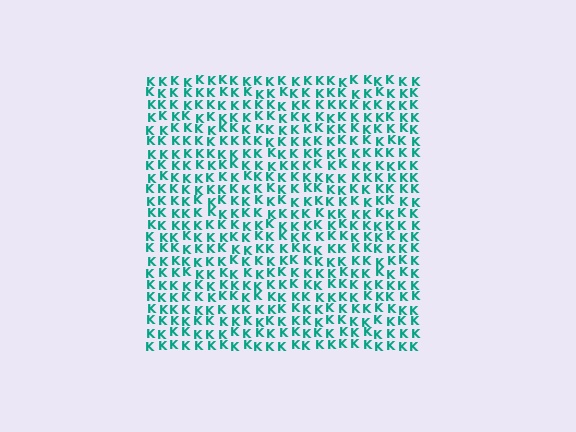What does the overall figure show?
The overall figure shows a square.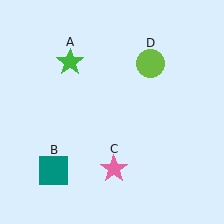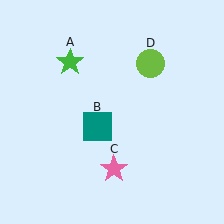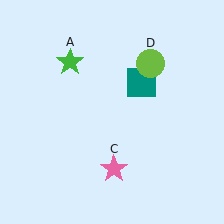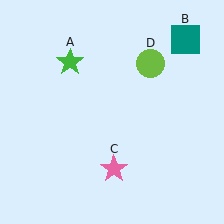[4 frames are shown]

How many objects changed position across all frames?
1 object changed position: teal square (object B).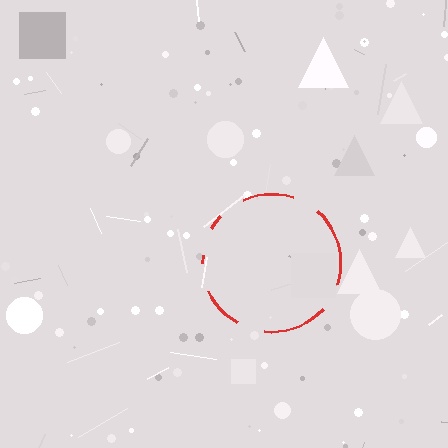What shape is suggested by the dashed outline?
The dashed outline suggests a circle.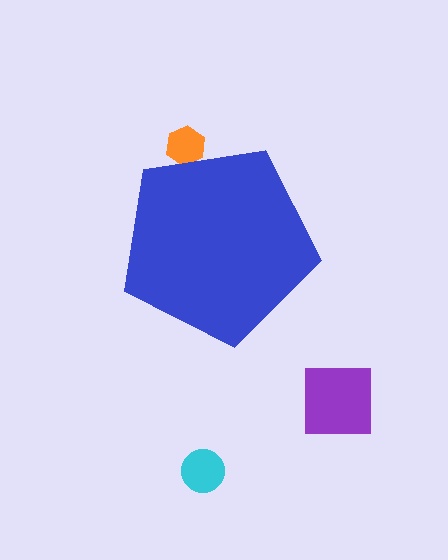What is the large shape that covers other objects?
A blue pentagon.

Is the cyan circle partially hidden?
No, the cyan circle is fully visible.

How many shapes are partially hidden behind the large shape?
1 shape is partially hidden.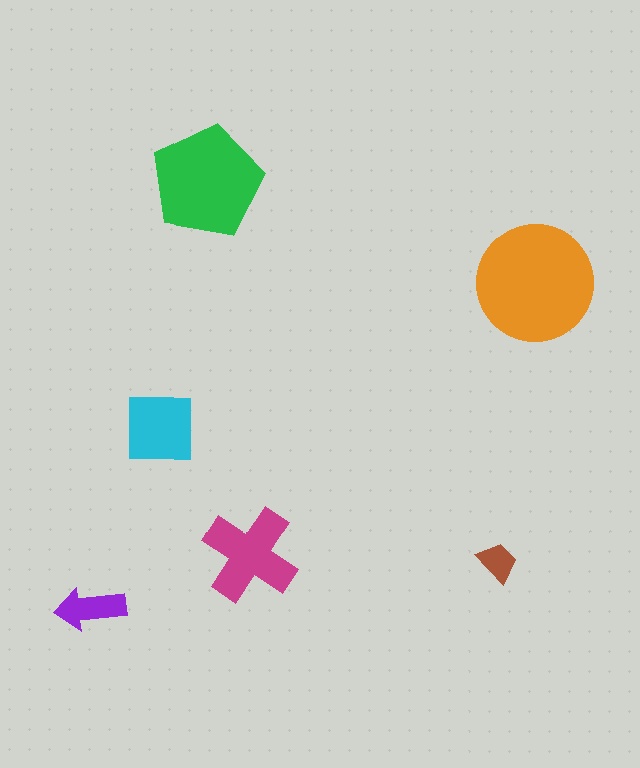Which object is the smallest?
The brown trapezoid.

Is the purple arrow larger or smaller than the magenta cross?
Smaller.